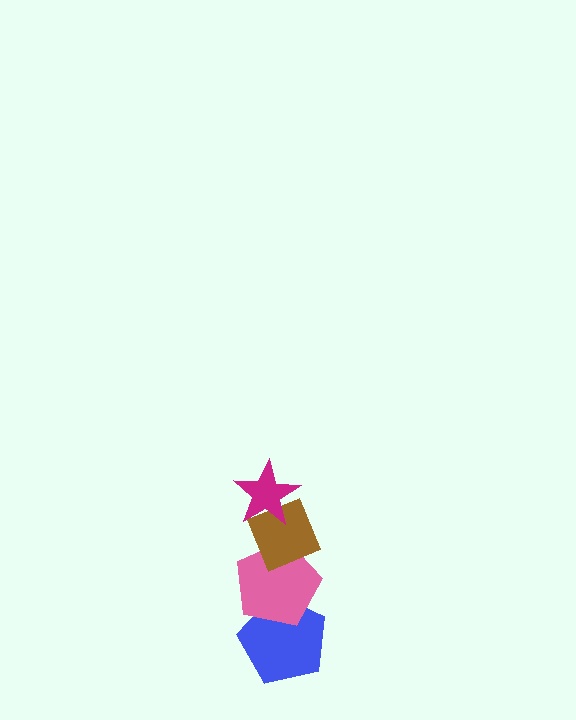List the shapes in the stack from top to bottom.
From top to bottom: the magenta star, the brown diamond, the pink pentagon, the blue pentagon.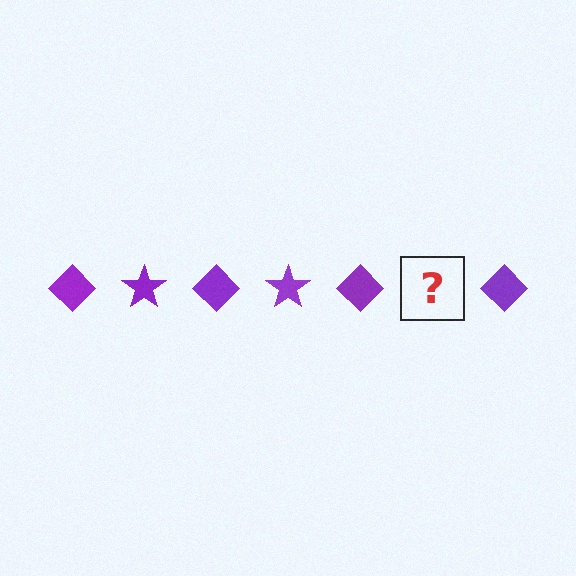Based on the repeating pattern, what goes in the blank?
The blank should be a purple star.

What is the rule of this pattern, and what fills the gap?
The rule is that the pattern cycles through diamond, star shapes in purple. The gap should be filled with a purple star.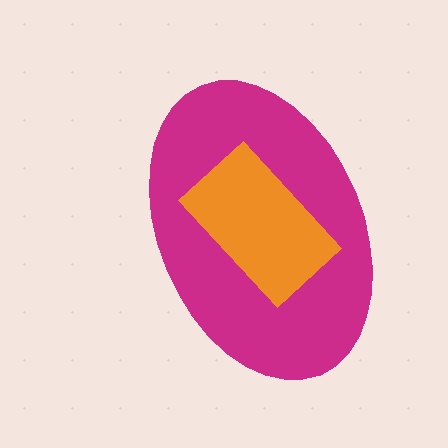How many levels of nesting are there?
2.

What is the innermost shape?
The orange rectangle.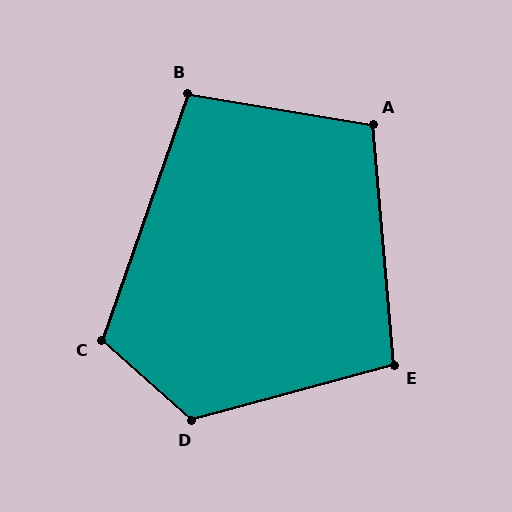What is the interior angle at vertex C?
Approximately 112 degrees (obtuse).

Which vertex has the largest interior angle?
D, at approximately 123 degrees.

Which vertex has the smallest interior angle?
B, at approximately 100 degrees.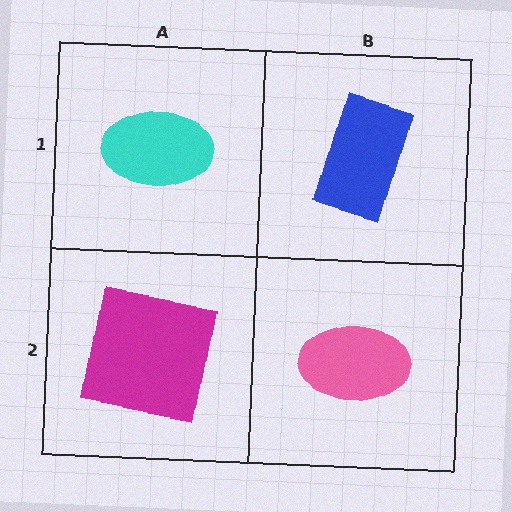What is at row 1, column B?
A blue rectangle.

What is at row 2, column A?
A magenta square.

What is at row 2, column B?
A pink ellipse.